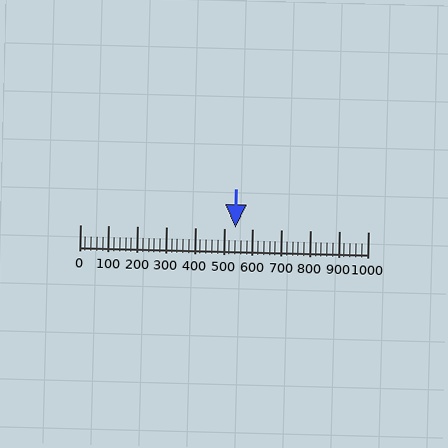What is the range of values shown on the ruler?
The ruler shows values from 0 to 1000.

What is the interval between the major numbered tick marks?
The major tick marks are spaced 100 units apart.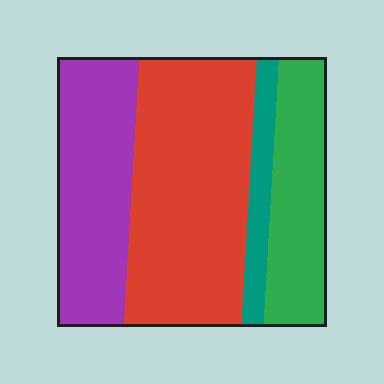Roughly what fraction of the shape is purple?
Purple covers roughly 30% of the shape.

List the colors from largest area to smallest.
From largest to smallest: red, purple, green, teal.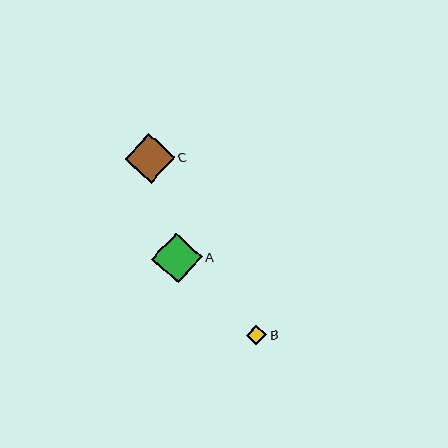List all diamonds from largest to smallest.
From largest to smallest: A, C, B.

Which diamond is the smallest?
Diamond B is the smallest with a size of approximately 20 pixels.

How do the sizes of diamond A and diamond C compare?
Diamond A and diamond C are approximately the same size.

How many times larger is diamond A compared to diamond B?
Diamond A is approximately 2.5 times the size of diamond B.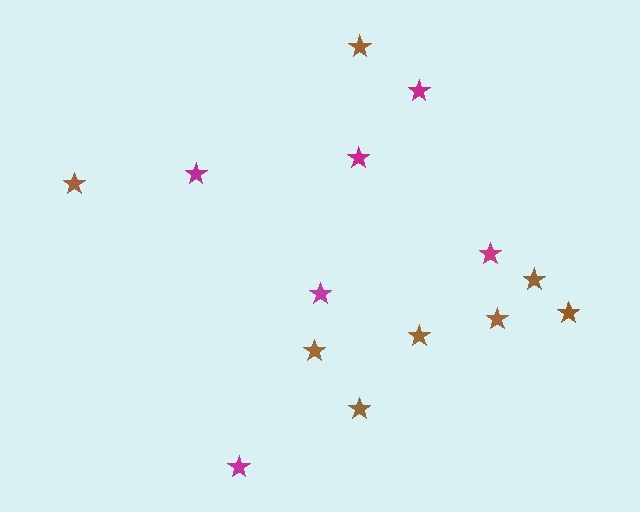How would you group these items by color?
There are 2 groups: one group of brown stars (8) and one group of magenta stars (6).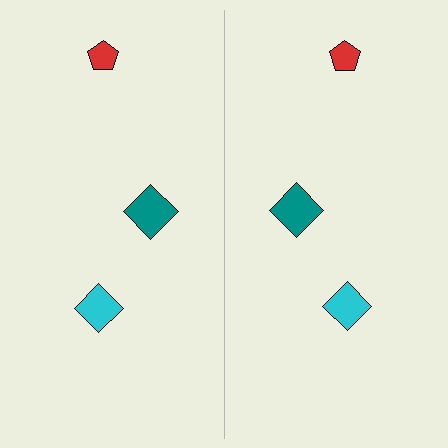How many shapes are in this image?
There are 6 shapes in this image.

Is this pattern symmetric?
Yes, this pattern has bilateral (reflection) symmetry.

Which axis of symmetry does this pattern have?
The pattern has a vertical axis of symmetry running through the center of the image.